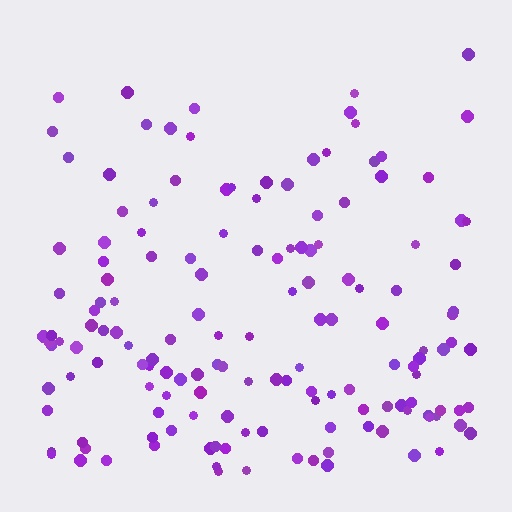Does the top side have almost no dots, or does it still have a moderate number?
Still a moderate number, just noticeably fewer than the bottom.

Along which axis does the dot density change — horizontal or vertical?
Vertical.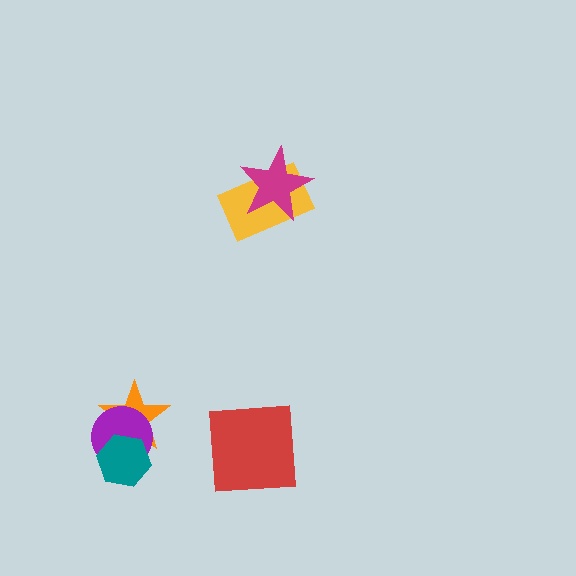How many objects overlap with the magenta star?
1 object overlaps with the magenta star.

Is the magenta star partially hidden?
No, no other shape covers it.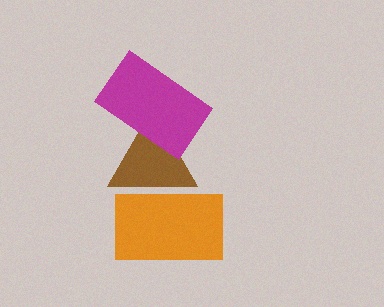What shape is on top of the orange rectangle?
The brown triangle is on top of the orange rectangle.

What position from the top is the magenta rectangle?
The magenta rectangle is 1st from the top.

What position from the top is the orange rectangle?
The orange rectangle is 3rd from the top.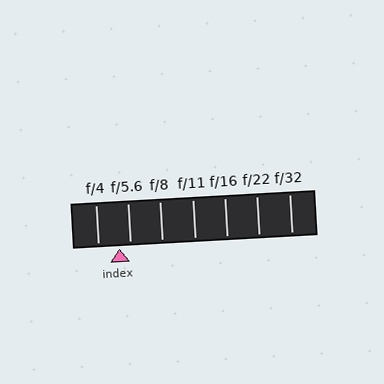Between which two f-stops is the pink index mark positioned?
The index mark is between f/4 and f/5.6.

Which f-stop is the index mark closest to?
The index mark is closest to f/5.6.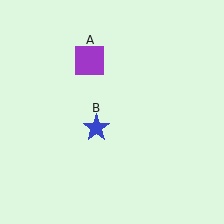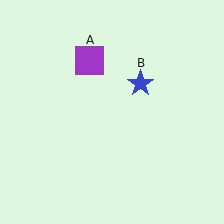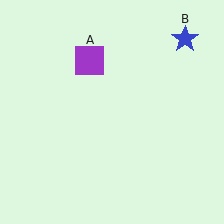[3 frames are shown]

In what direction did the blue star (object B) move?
The blue star (object B) moved up and to the right.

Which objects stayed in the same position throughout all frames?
Purple square (object A) remained stationary.